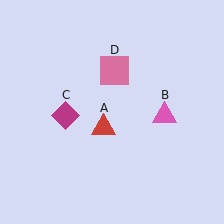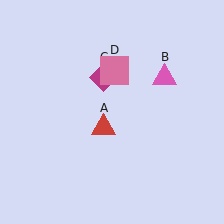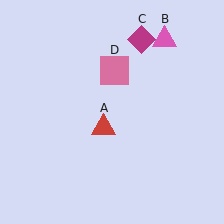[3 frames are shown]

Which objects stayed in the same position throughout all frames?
Red triangle (object A) and pink square (object D) remained stationary.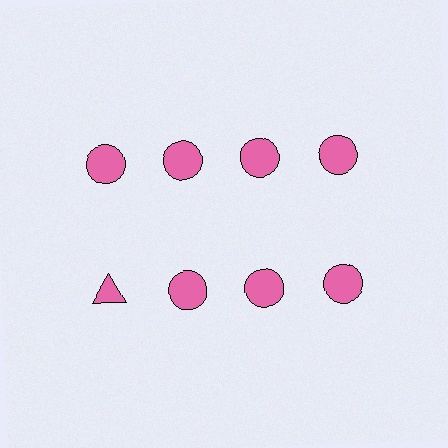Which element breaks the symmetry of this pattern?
The pink triangle in the second row, leftmost column breaks the symmetry. All other shapes are pink circles.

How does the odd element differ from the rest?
It has a different shape: triangle instead of circle.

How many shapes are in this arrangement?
There are 8 shapes arranged in a grid pattern.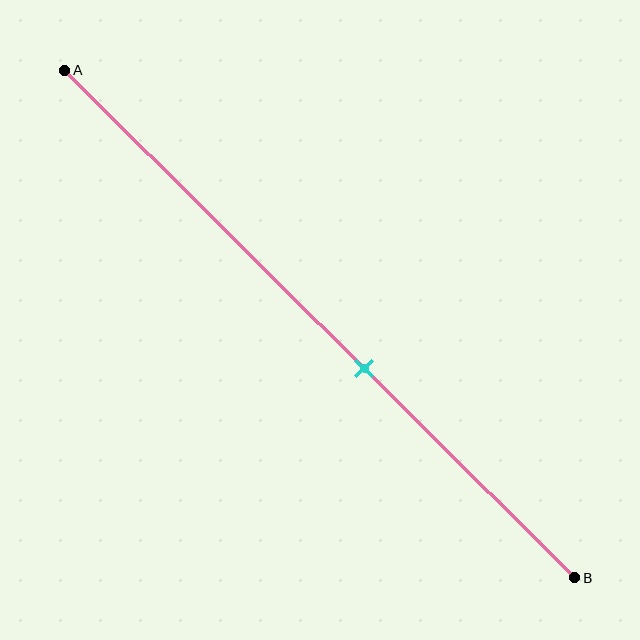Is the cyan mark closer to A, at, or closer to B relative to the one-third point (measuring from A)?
The cyan mark is closer to point B than the one-third point of segment AB.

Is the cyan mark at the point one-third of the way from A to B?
No, the mark is at about 60% from A, not at the 33% one-third point.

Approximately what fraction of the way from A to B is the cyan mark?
The cyan mark is approximately 60% of the way from A to B.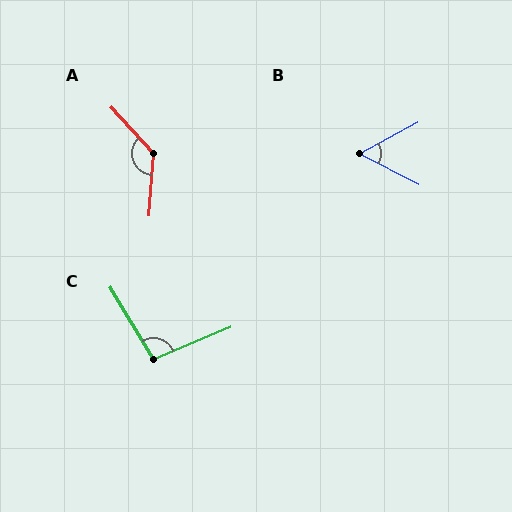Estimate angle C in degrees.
Approximately 98 degrees.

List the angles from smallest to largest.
B (55°), C (98°), A (134°).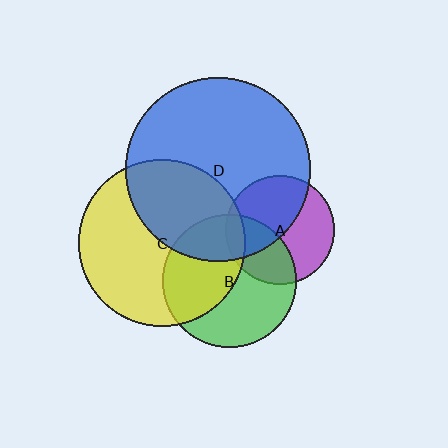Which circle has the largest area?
Circle D (blue).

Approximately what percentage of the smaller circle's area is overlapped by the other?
Approximately 50%.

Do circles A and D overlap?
Yes.